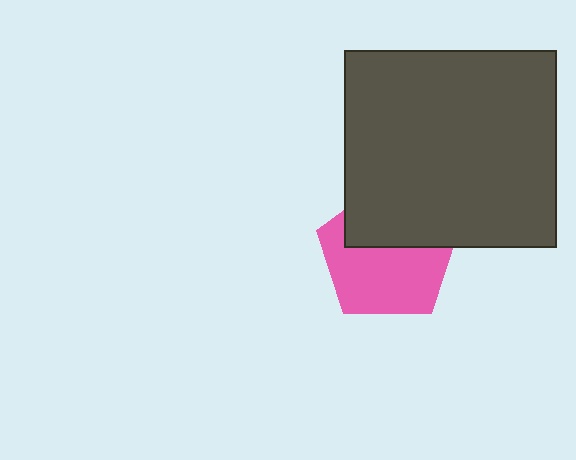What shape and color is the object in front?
The object in front is a dark gray rectangle.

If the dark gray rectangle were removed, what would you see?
You would see the complete pink pentagon.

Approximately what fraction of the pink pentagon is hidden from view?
Roughly 40% of the pink pentagon is hidden behind the dark gray rectangle.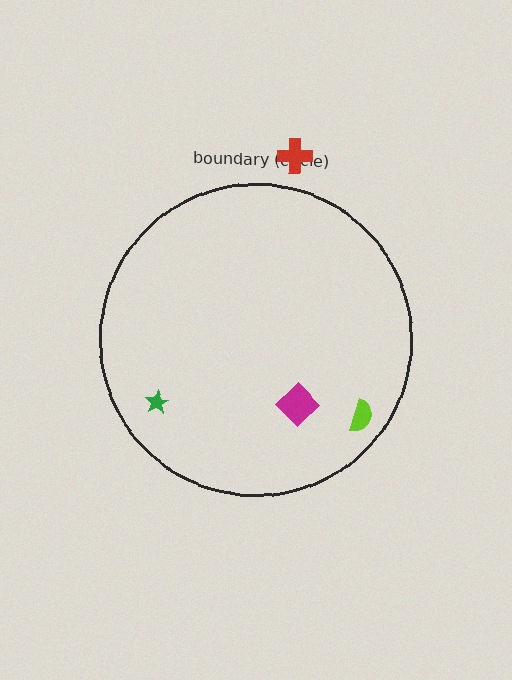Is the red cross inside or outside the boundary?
Outside.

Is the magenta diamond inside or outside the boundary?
Inside.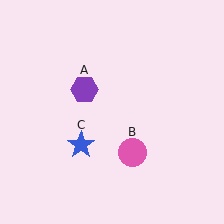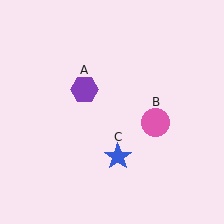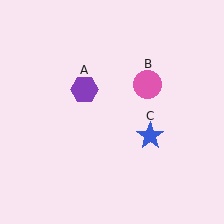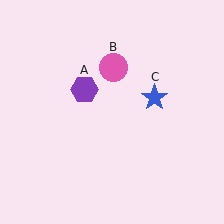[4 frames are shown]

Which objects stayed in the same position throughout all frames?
Purple hexagon (object A) remained stationary.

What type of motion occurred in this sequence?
The pink circle (object B), blue star (object C) rotated counterclockwise around the center of the scene.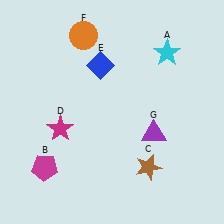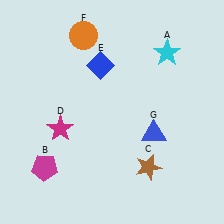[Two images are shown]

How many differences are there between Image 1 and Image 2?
There is 1 difference between the two images.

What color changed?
The triangle (G) changed from purple in Image 1 to blue in Image 2.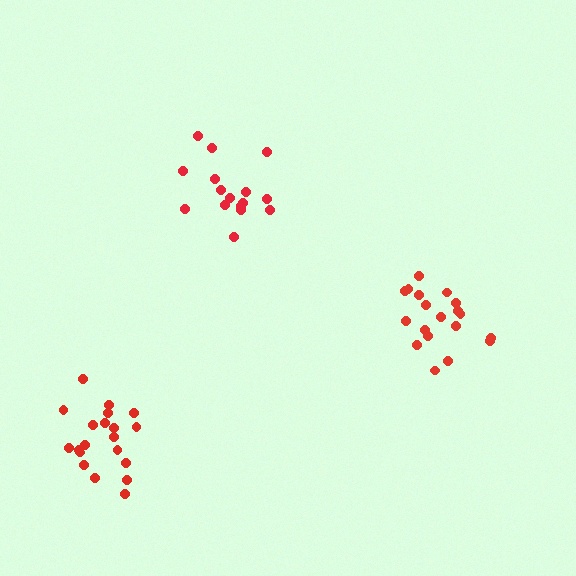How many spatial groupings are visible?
There are 3 spatial groupings.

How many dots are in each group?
Group 1: 19 dots, Group 2: 16 dots, Group 3: 20 dots (55 total).